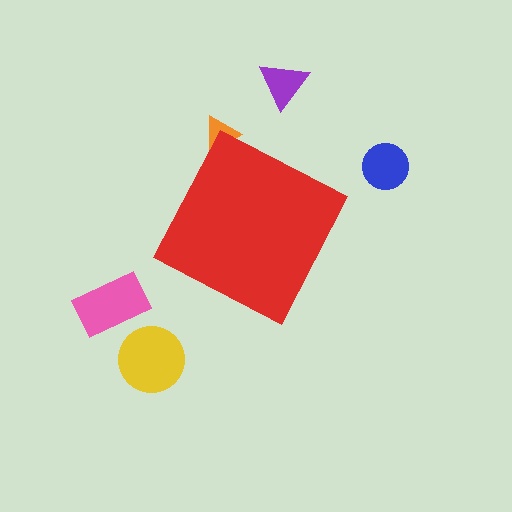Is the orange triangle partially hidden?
Yes, the orange triangle is partially hidden behind the red diamond.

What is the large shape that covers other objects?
A red diamond.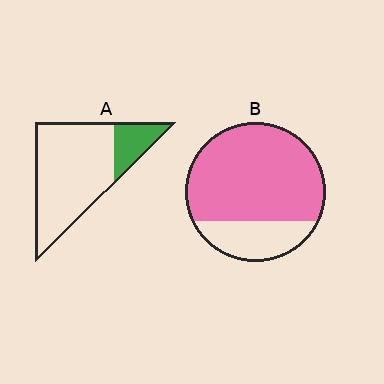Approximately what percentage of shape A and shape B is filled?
A is approximately 20% and B is approximately 75%.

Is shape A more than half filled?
No.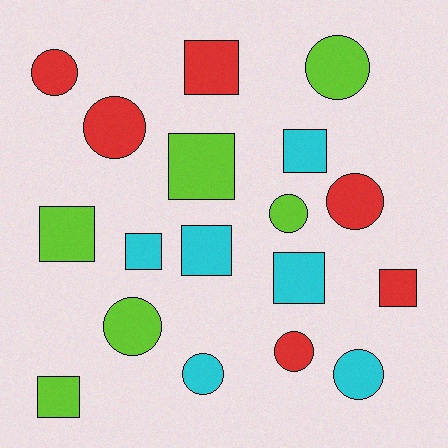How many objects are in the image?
There are 18 objects.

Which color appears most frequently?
Cyan, with 6 objects.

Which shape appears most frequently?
Circle, with 9 objects.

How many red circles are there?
There are 4 red circles.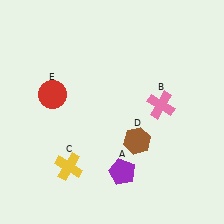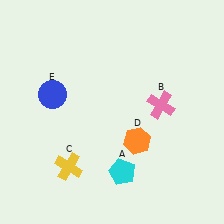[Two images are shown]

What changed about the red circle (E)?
In Image 1, E is red. In Image 2, it changed to blue.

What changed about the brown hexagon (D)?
In Image 1, D is brown. In Image 2, it changed to orange.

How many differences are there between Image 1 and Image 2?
There are 3 differences between the two images.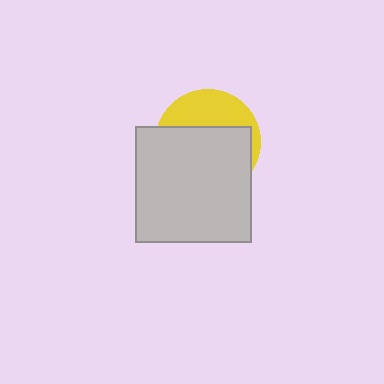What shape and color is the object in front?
The object in front is a light gray square.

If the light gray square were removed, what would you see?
You would see the complete yellow circle.